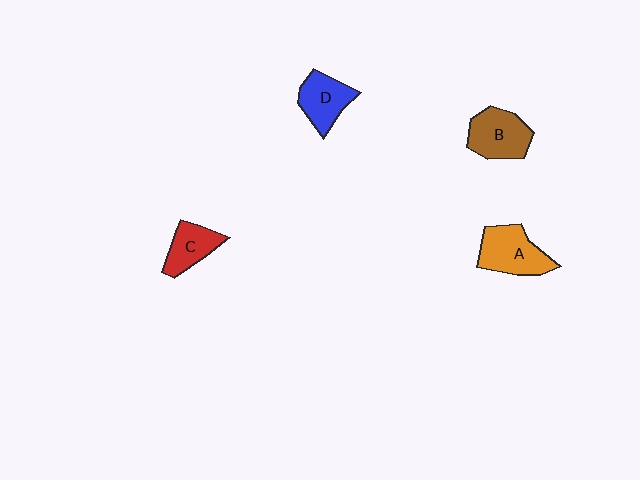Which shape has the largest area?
Shape A (orange).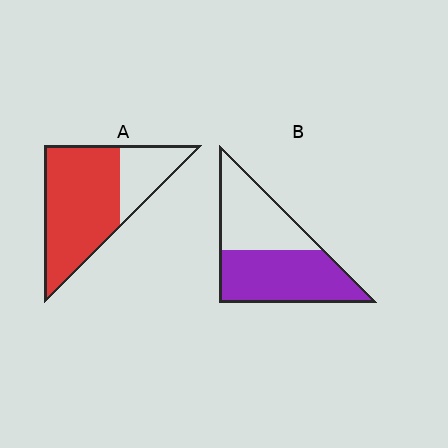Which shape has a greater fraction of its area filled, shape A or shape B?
Shape A.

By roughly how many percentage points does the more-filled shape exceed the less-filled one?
By roughly 15 percentage points (A over B).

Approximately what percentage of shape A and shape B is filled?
A is approximately 75% and B is approximately 55%.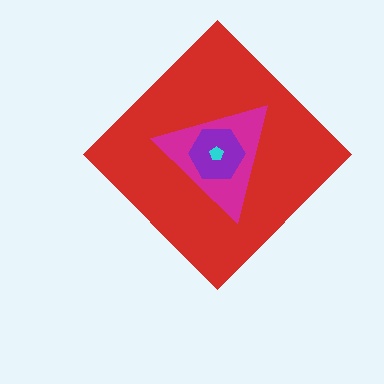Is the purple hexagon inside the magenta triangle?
Yes.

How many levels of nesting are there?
4.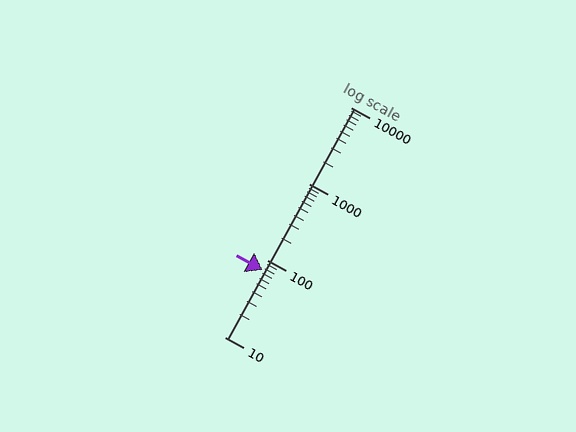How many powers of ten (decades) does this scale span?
The scale spans 3 decades, from 10 to 10000.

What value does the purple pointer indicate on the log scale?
The pointer indicates approximately 76.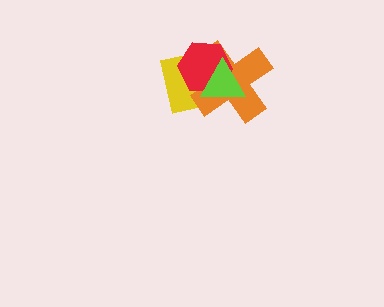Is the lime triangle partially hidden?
No, no other shape covers it.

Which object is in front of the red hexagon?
The lime triangle is in front of the red hexagon.